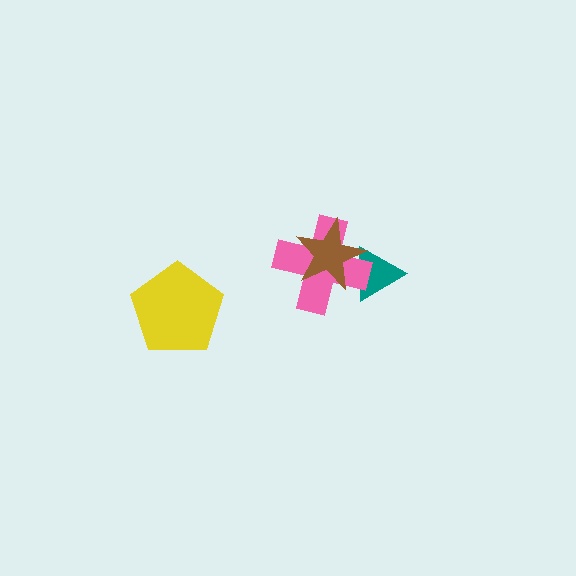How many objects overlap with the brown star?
2 objects overlap with the brown star.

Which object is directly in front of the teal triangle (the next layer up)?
The pink cross is directly in front of the teal triangle.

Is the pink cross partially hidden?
Yes, it is partially covered by another shape.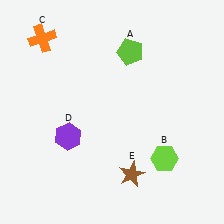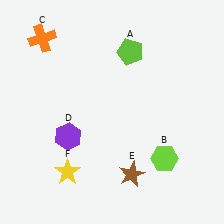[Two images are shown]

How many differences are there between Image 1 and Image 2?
There is 1 difference between the two images.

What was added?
A yellow star (F) was added in Image 2.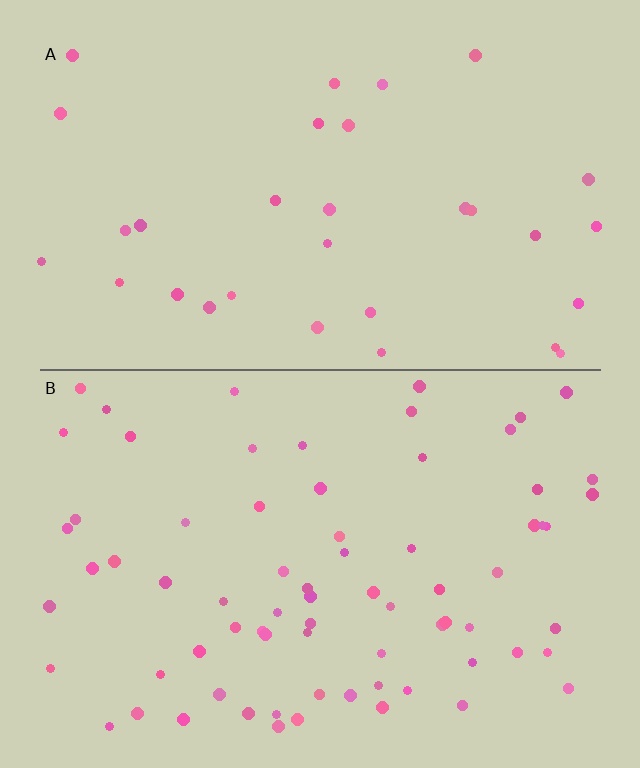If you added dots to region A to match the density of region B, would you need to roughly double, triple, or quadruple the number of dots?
Approximately double.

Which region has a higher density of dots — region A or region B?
B (the bottom).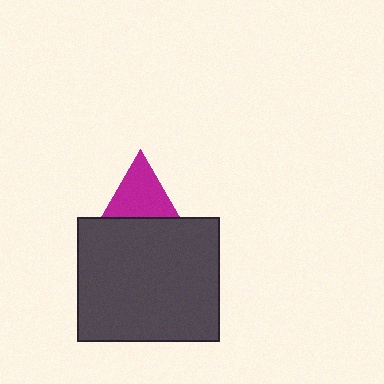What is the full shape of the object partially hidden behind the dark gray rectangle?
The partially hidden object is a magenta triangle.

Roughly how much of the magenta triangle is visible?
About half of it is visible (roughly 55%).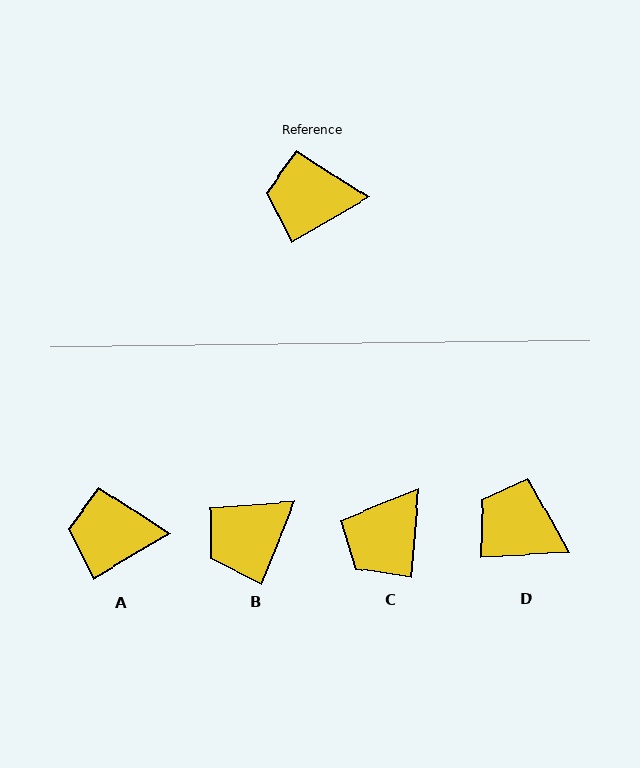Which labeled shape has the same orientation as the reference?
A.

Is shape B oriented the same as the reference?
No, it is off by about 38 degrees.